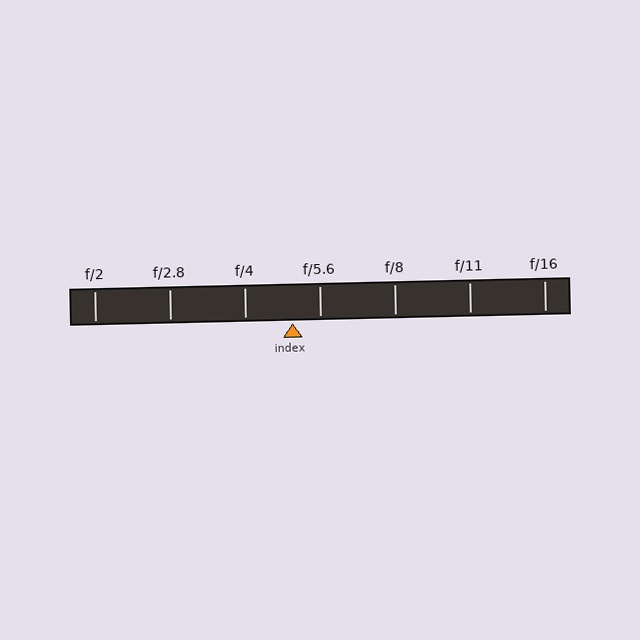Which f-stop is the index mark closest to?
The index mark is closest to f/5.6.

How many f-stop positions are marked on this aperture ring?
There are 7 f-stop positions marked.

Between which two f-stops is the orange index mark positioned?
The index mark is between f/4 and f/5.6.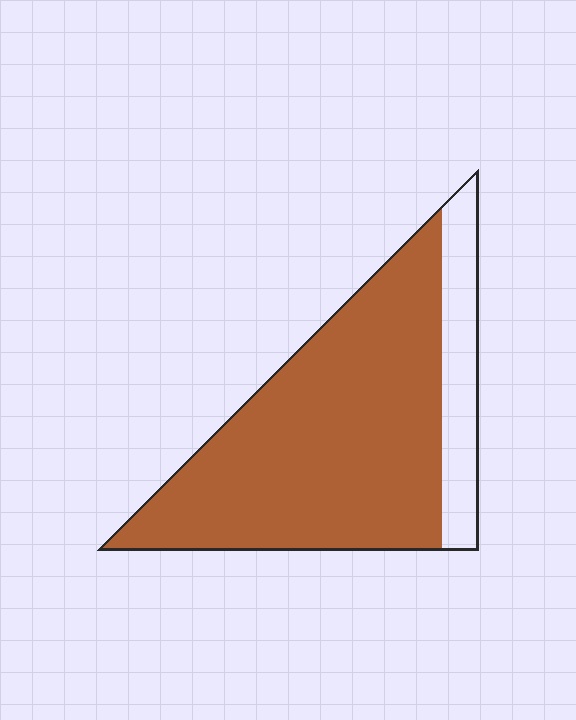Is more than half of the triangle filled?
Yes.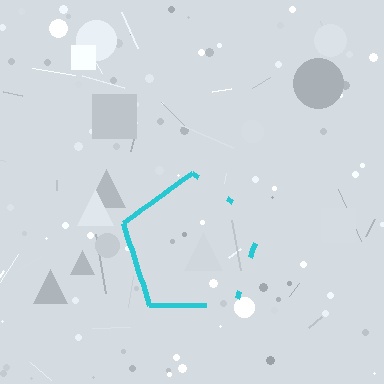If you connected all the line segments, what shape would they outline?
They would outline a pentagon.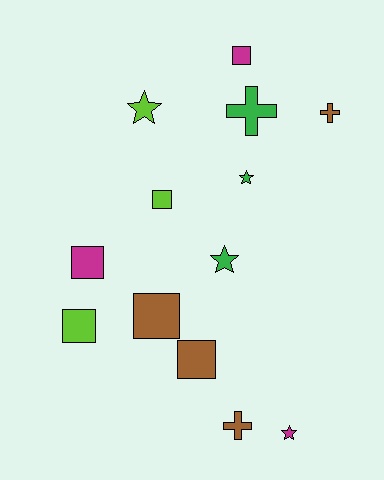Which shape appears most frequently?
Square, with 6 objects.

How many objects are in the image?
There are 13 objects.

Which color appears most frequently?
Brown, with 4 objects.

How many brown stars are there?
There are no brown stars.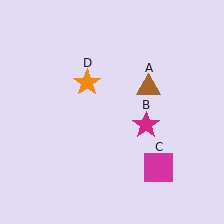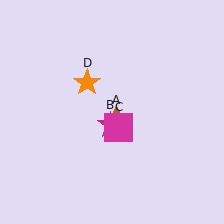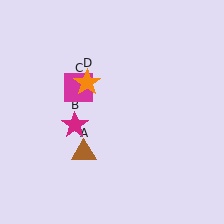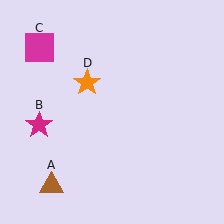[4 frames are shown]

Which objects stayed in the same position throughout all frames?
Orange star (object D) remained stationary.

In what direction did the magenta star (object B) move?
The magenta star (object B) moved left.